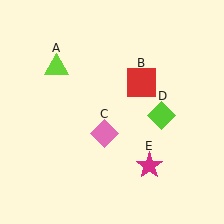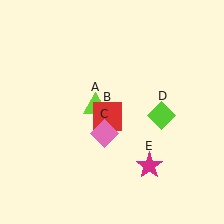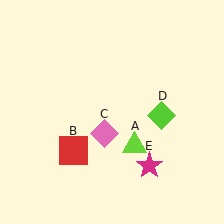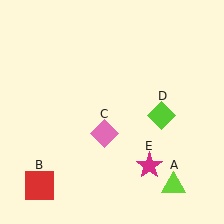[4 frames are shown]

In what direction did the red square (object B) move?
The red square (object B) moved down and to the left.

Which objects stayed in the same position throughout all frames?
Pink diamond (object C) and lime diamond (object D) and magenta star (object E) remained stationary.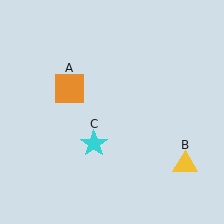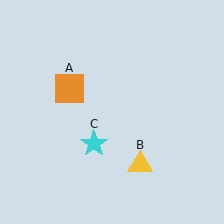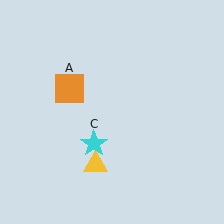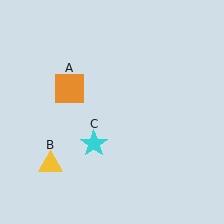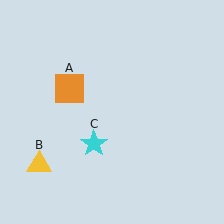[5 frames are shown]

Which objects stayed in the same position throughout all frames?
Orange square (object A) and cyan star (object C) remained stationary.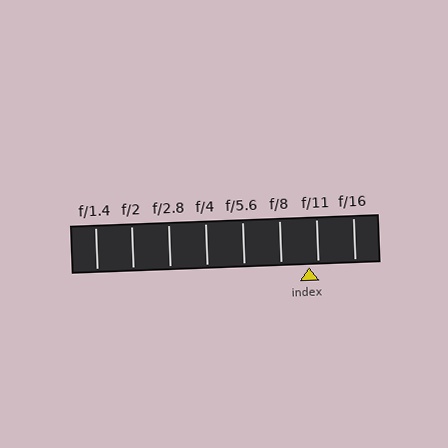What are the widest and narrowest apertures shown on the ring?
The widest aperture shown is f/1.4 and the narrowest is f/16.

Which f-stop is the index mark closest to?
The index mark is closest to f/11.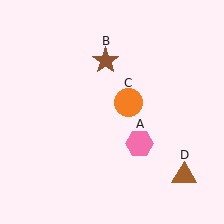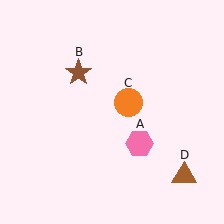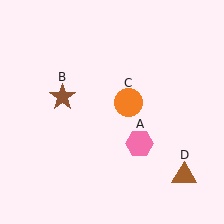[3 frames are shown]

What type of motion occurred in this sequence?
The brown star (object B) rotated counterclockwise around the center of the scene.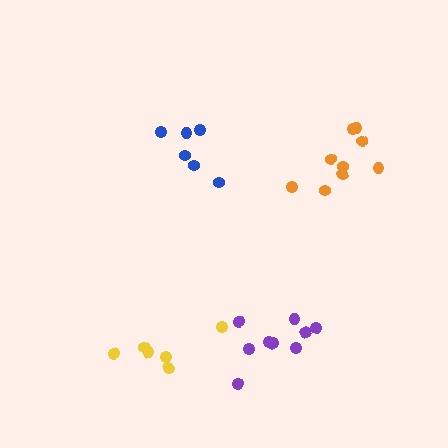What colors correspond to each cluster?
The clusters are colored: purple, orange, yellow, blue.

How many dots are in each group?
Group 1: 9 dots, Group 2: 9 dots, Group 3: 6 dots, Group 4: 6 dots (30 total).